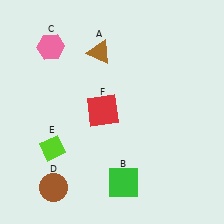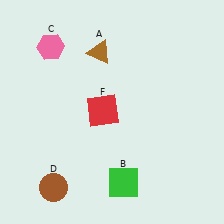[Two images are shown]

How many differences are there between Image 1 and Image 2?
There is 1 difference between the two images.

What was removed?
The lime diamond (E) was removed in Image 2.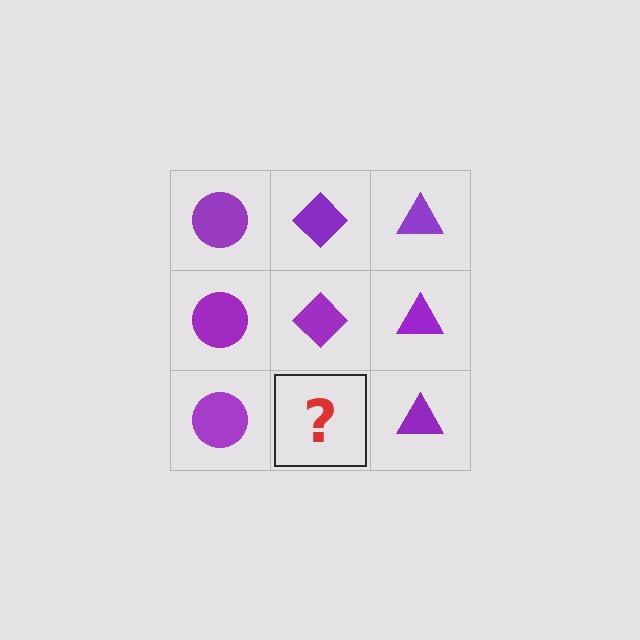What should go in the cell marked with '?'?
The missing cell should contain a purple diamond.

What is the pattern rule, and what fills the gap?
The rule is that each column has a consistent shape. The gap should be filled with a purple diamond.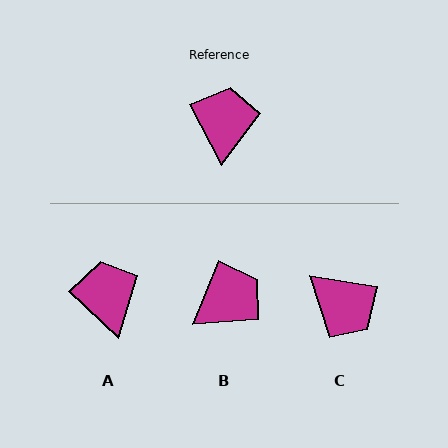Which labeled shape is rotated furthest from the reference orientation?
C, about 126 degrees away.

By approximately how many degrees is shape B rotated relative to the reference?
Approximately 49 degrees clockwise.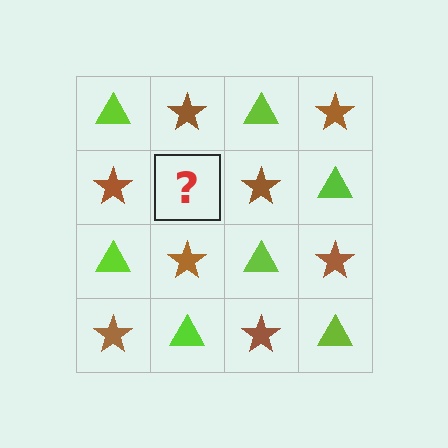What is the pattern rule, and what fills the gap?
The rule is that it alternates lime triangle and brown star in a checkerboard pattern. The gap should be filled with a lime triangle.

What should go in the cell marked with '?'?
The missing cell should contain a lime triangle.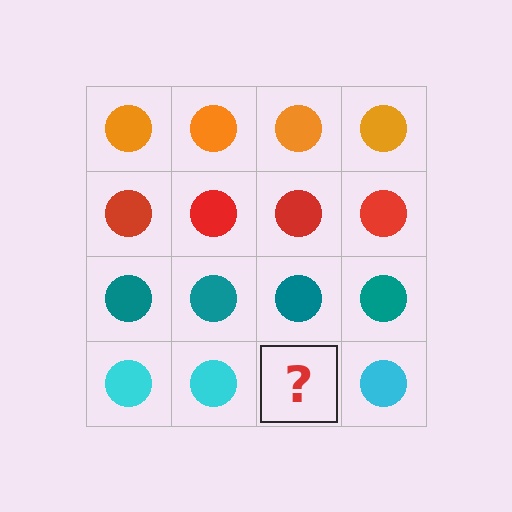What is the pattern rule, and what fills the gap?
The rule is that each row has a consistent color. The gap should be filled with a cyan circle.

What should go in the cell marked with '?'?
The missing cell should contain a cyan circle.